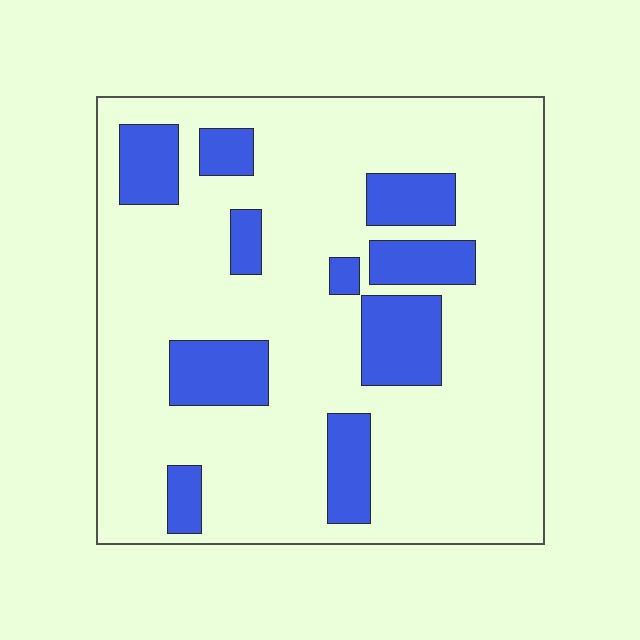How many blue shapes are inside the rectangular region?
10.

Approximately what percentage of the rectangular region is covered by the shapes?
Approximately 20%.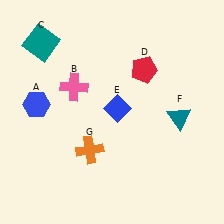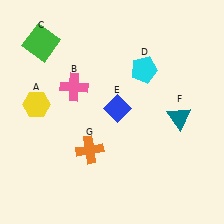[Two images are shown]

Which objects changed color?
A changed from blue to yellow. C changed from teal to green. D changed from red to cyan.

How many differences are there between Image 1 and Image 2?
There are 3 differences between the two images.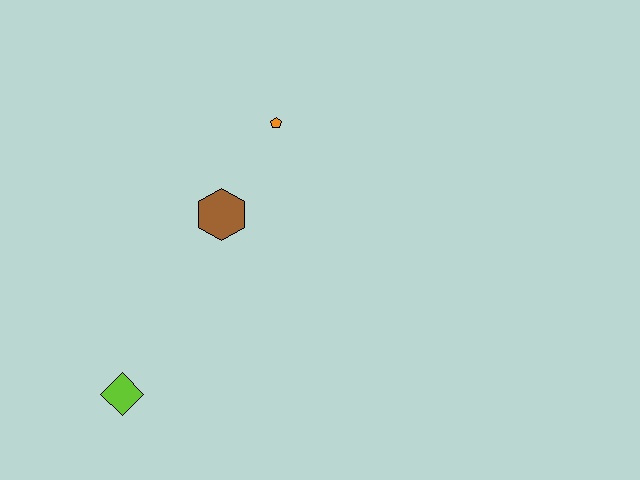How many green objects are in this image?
There are no green objects.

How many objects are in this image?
There are 3 objects.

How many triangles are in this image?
There are no triangles.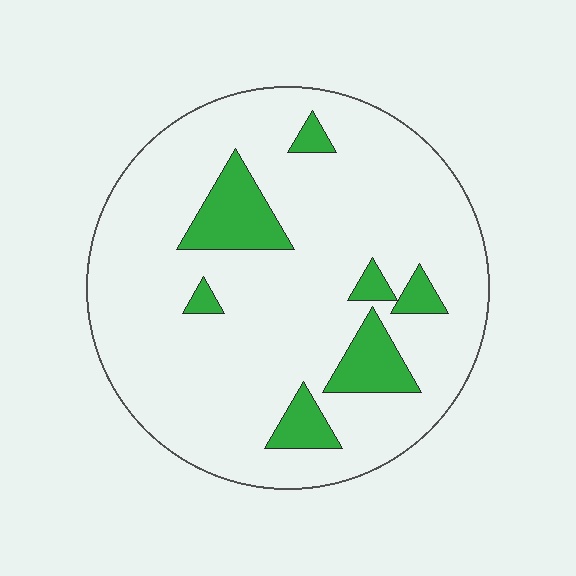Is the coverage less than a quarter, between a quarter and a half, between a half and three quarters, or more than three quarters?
Less than a quarter.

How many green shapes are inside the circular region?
7.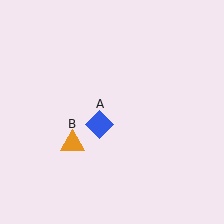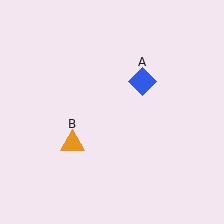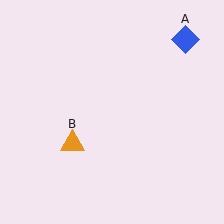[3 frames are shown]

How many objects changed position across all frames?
1 object changed position: blue diamond (object A).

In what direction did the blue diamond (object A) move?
The blue diamond (object A) moved up and to the right.